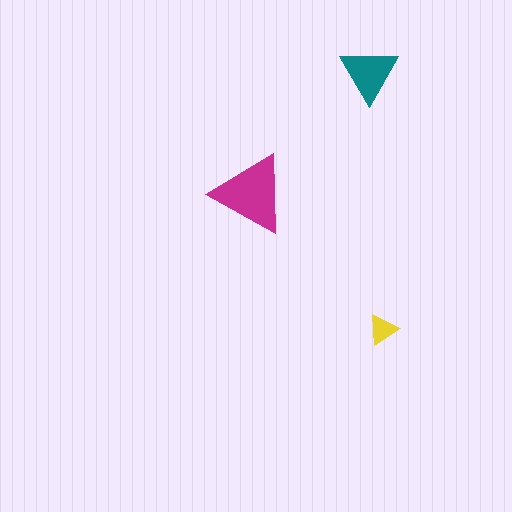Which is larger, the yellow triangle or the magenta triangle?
The magenta one.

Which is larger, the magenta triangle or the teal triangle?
The magenta one.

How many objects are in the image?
There are 3 objects in the image.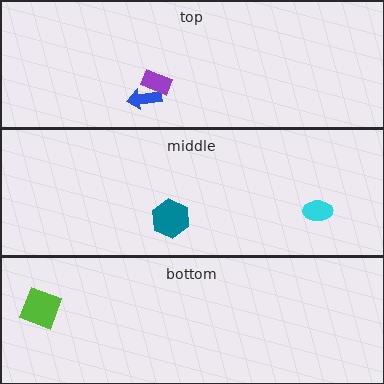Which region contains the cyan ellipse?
The middle region.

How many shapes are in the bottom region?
1.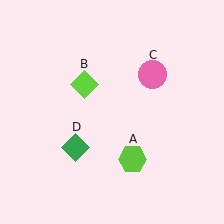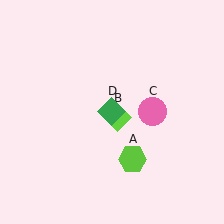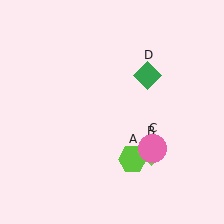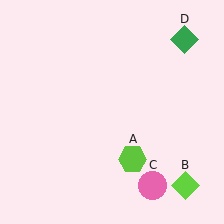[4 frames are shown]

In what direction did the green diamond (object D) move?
The green diamond (object D) moved up and to the right.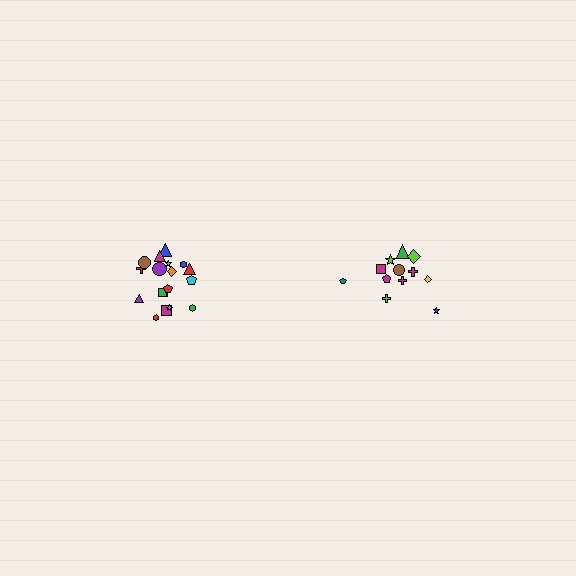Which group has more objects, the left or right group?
The left group.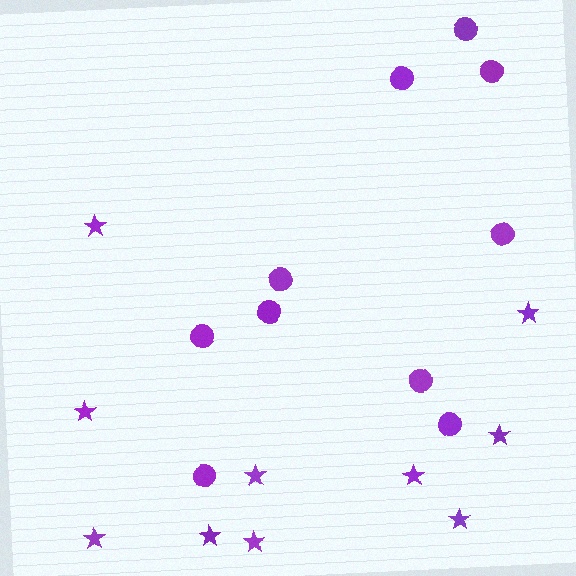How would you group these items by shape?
There are 2 groups: one group of stars (10) and one group of circles (10).